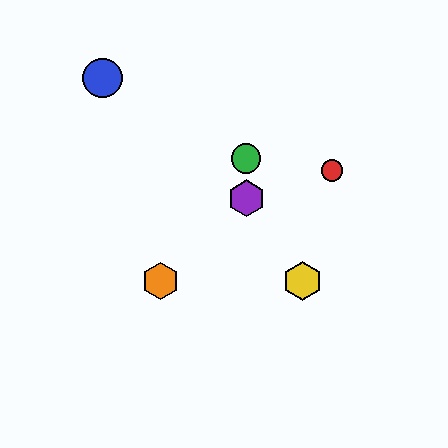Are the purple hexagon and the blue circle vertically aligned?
No, the purple hexagon is at x≈246 and the blue circle is at x≈102.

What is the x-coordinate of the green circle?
The green circle is at x≈246.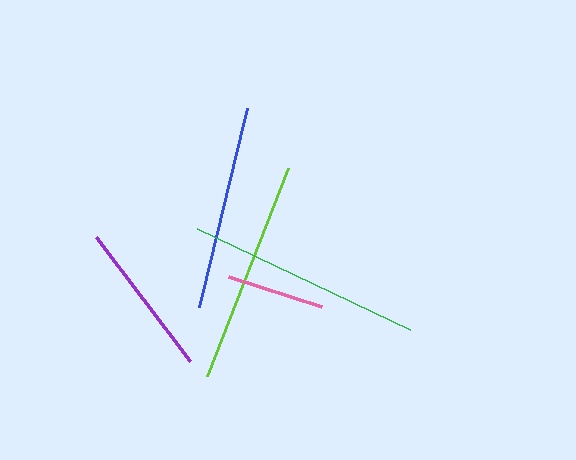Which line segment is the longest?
The green line is the longest at approximately 235 pixels.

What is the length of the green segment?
The green segment is approximately 235 pixels long.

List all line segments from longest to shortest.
From longest to shortest: green, lime, blue, purple, pink.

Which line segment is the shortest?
The pink line is the shortest at approximately 98 pixels.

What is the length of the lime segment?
The lime segment is approximately 223 pixels long.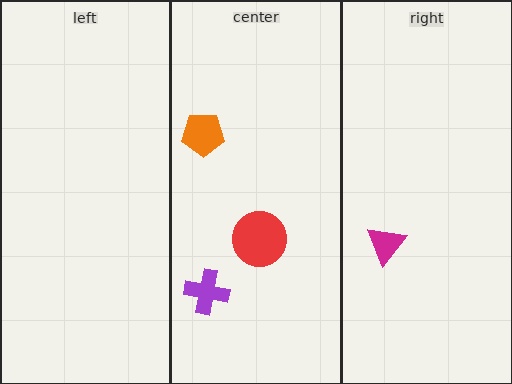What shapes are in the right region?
The magenta triangle.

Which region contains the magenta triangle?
The right region.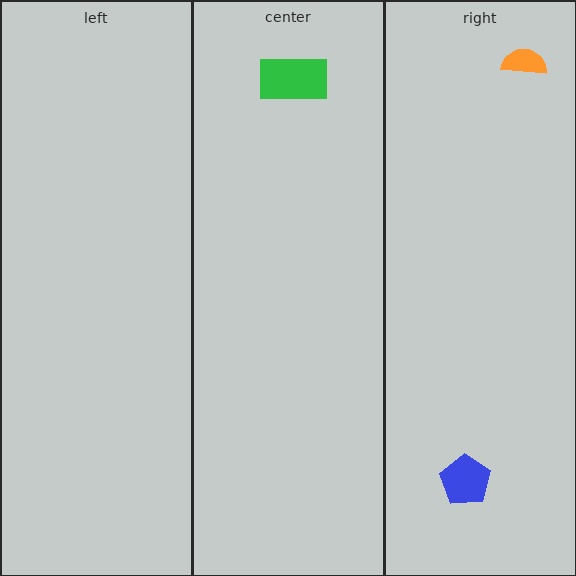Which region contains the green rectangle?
The center region.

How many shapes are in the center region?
1.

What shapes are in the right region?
The orange semicircle, the blue pentagon.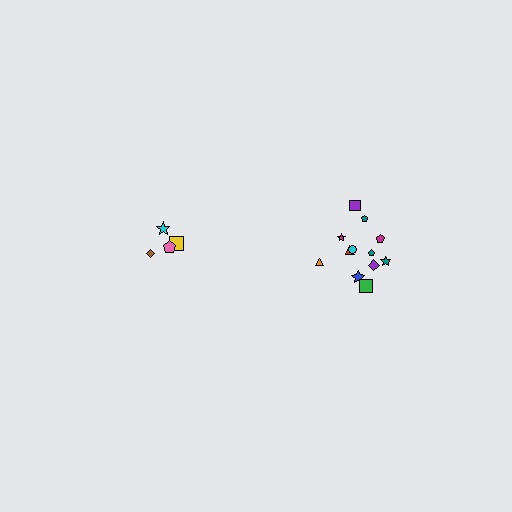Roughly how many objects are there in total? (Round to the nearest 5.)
Roughly 15 objects in total.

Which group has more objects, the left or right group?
The right group.